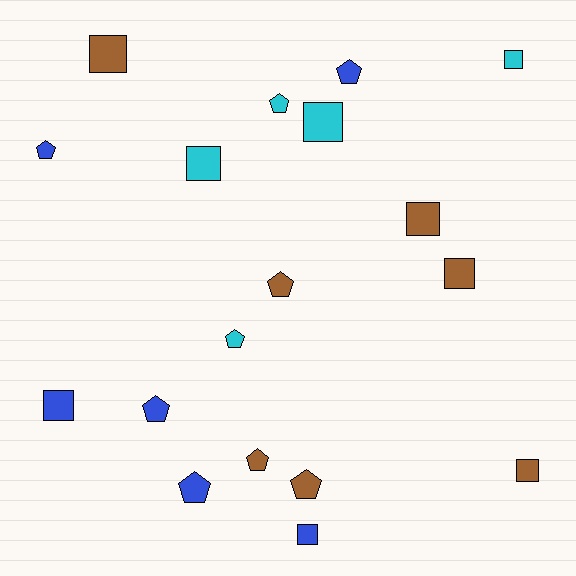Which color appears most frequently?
Brown, with 7 objects.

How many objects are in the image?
There are 18 objects.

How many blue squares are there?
There are 2 blue squares.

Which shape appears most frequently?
Pentagon, with 9 objects.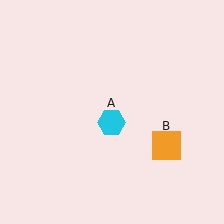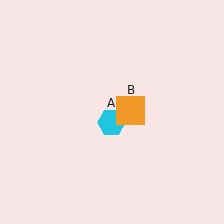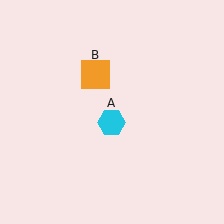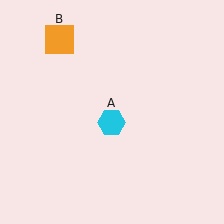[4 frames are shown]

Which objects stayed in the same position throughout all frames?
Cyan hexagon (object A) remained stationary.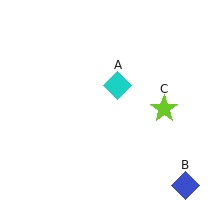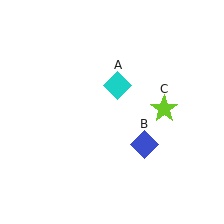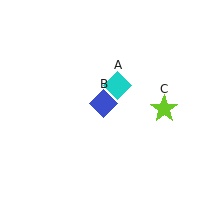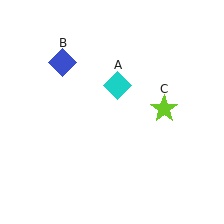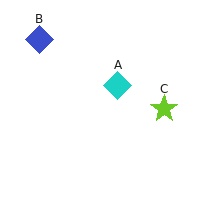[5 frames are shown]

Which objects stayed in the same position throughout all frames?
Cyan diamond (object A) and lime star (object C) remained stationary.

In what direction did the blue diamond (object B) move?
The blue diamond (object B) moved up and to the left.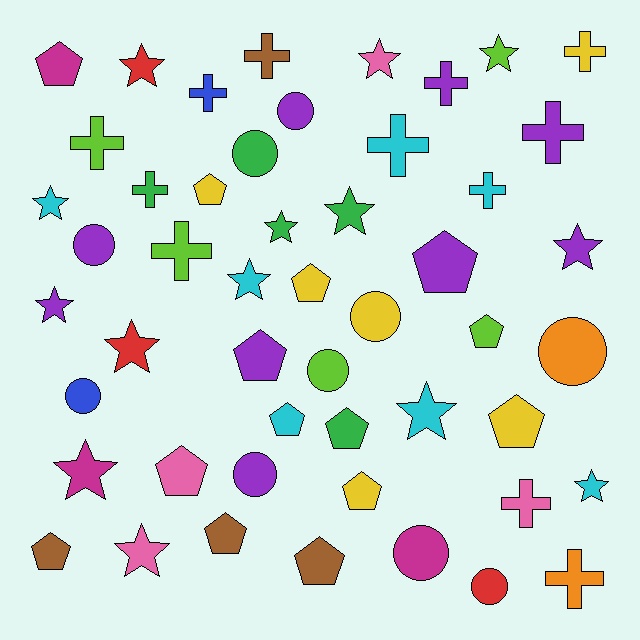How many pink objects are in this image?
There are 4 pink objects.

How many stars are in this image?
There are 14 stars.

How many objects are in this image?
There are 50 objects.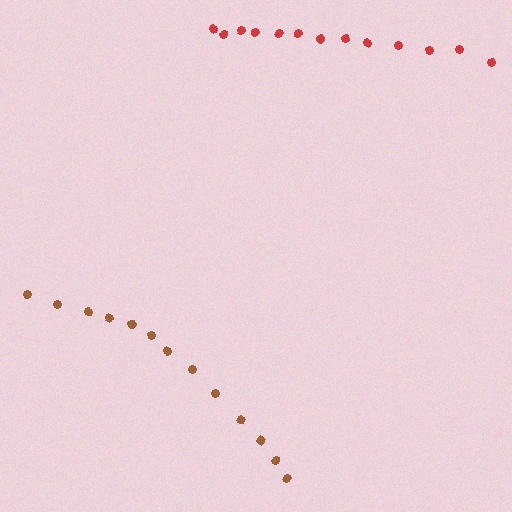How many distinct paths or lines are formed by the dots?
There are 2 distinct paths.